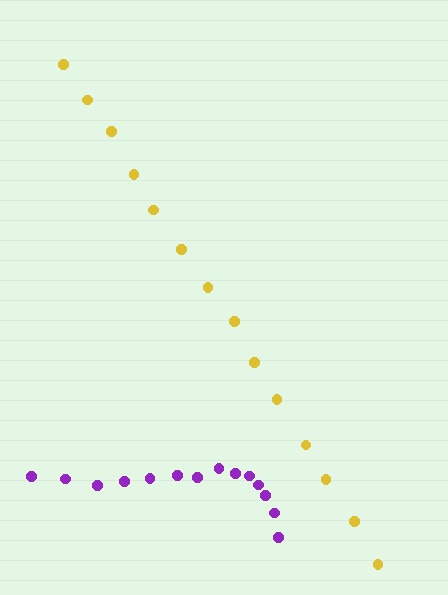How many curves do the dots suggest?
There are 2 distinct paths.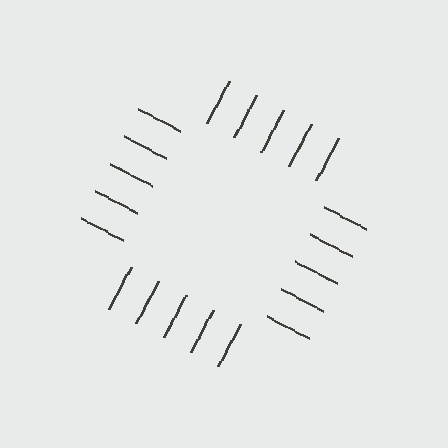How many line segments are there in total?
20 — 5 along each of the 4 edges.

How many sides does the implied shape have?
4 sides — the line-ends trace a square.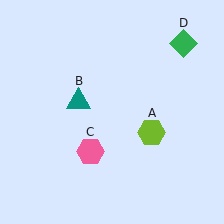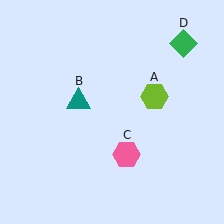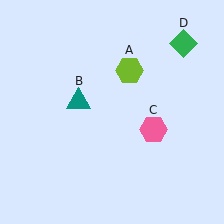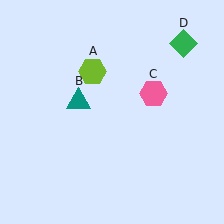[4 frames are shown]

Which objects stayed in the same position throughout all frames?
Teal triangle (object B) and green diamond (object D) remained stationary.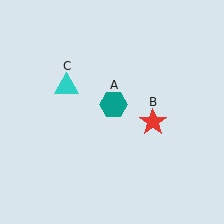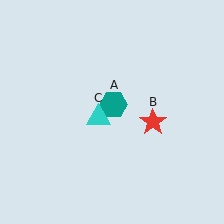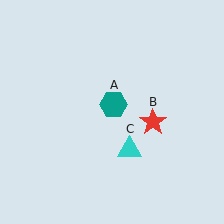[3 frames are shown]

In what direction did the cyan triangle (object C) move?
The cyan triangle (object C) moved down and to the right.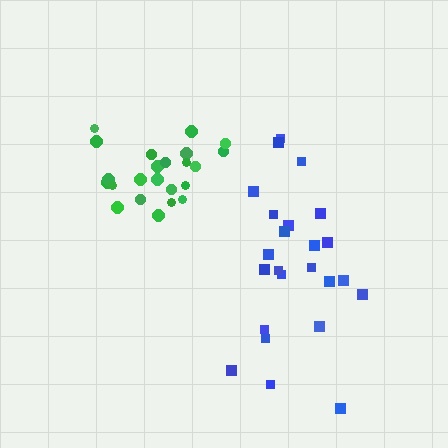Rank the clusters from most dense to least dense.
green, blue.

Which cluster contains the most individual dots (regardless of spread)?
Blue (24).